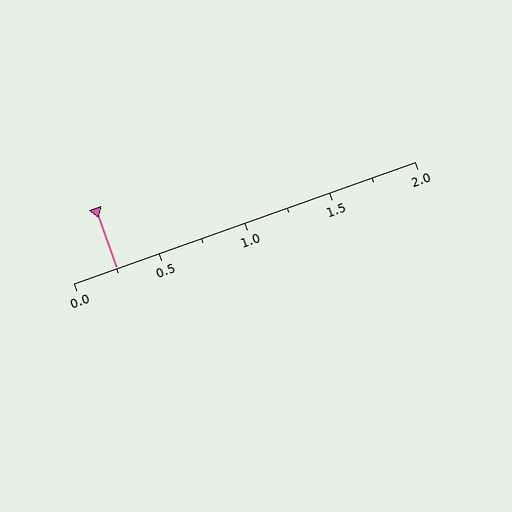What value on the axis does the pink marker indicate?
The marker indicates approximately 0.25.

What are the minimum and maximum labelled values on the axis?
The axis runs from 0.0 to 2.0.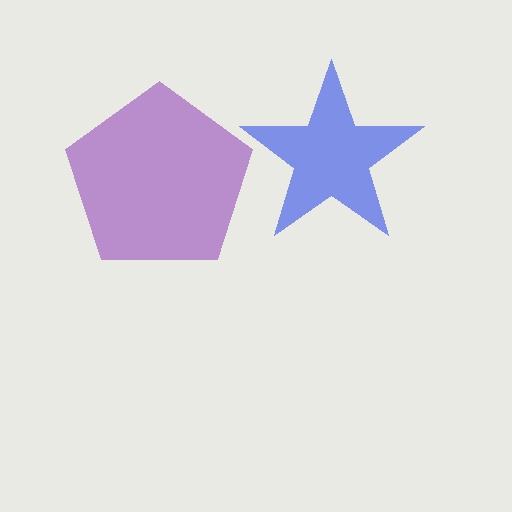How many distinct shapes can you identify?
There are 2 distinct shapes: a blue star, a purple pentagon.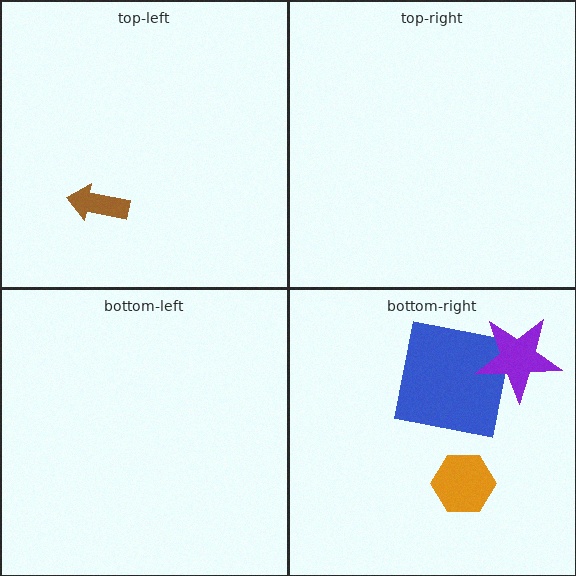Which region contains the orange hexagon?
The bottom-right region.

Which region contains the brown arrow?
The top-left region.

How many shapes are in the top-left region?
1.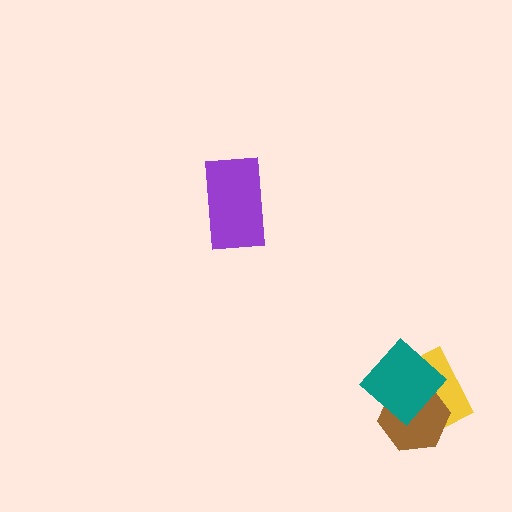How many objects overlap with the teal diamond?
2 objects overlap with the teal diamond.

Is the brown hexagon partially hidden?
Yes, it is partially covered by another shape.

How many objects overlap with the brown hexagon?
2 objects overlap with the brown hexagon.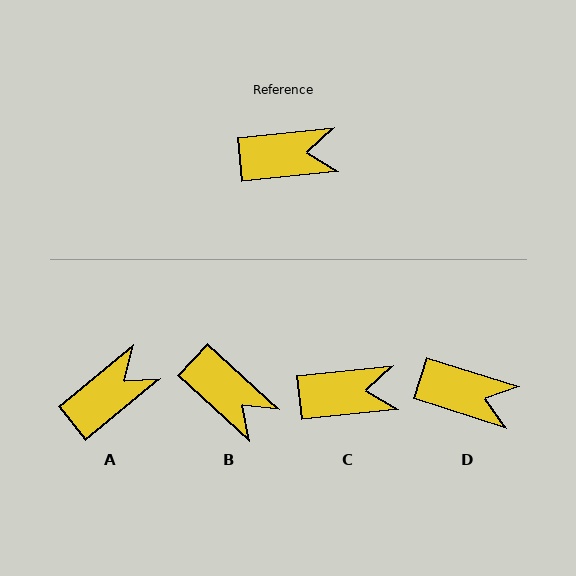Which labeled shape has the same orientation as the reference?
C.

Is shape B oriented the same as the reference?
No, it is off by about 49 degrees.